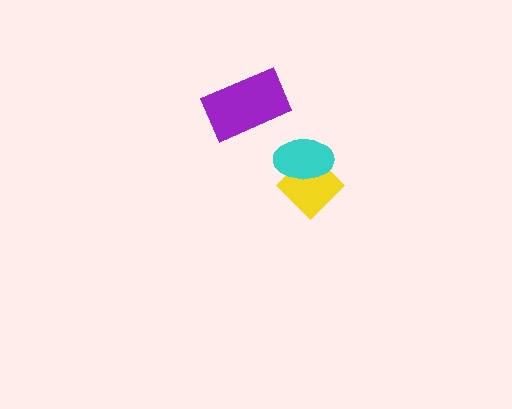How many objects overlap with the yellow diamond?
1 object overlaps with the yellow diamond.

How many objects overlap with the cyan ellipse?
1 object overlaps with the cyan ellipse.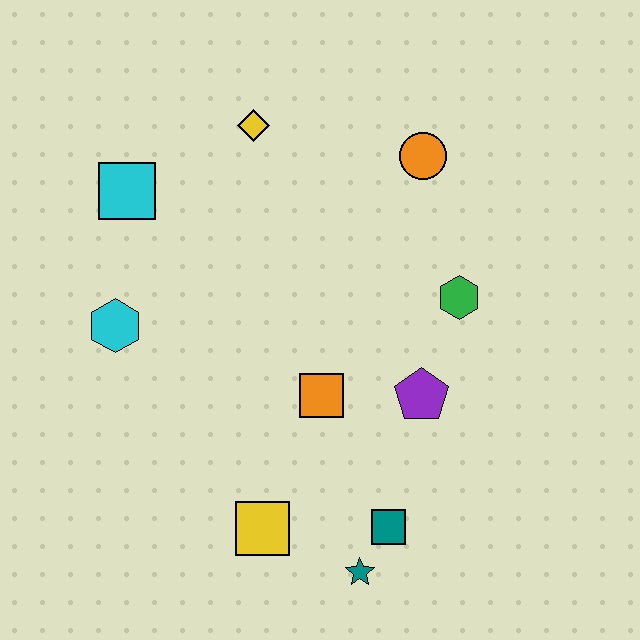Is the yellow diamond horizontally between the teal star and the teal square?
No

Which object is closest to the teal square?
The teal star is closest to the teal square.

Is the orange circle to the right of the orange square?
Yes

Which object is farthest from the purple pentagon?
The cyan square is farthest from the purple pentagon.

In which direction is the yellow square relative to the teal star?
The yellow square is to the left of the teal star.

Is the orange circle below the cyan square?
No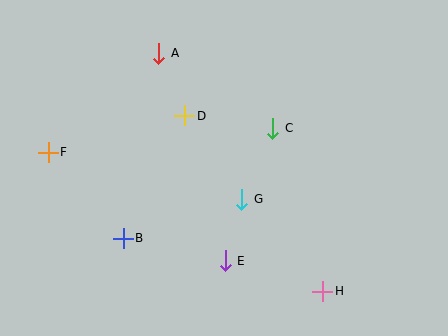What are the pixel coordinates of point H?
Point H is at (323, 291).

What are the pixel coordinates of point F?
Point F is at (48, 152).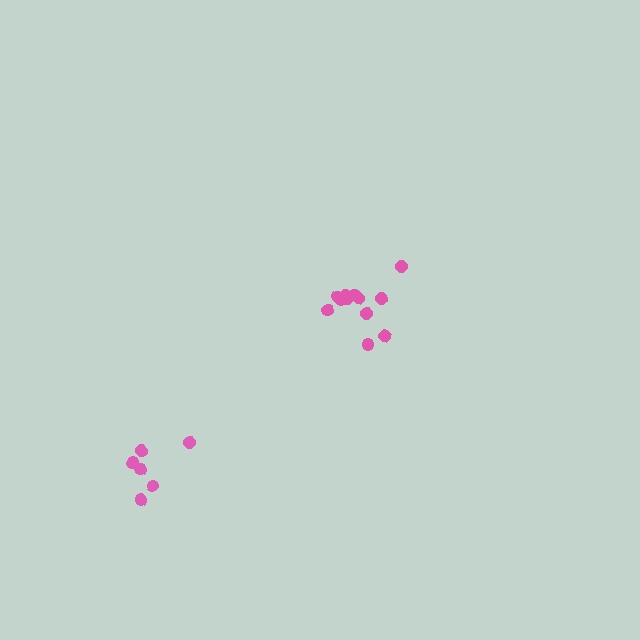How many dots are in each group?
Group 1: 12 dots, Group 2: 6 dots (18 total).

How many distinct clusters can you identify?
There are 2 distinct clusters.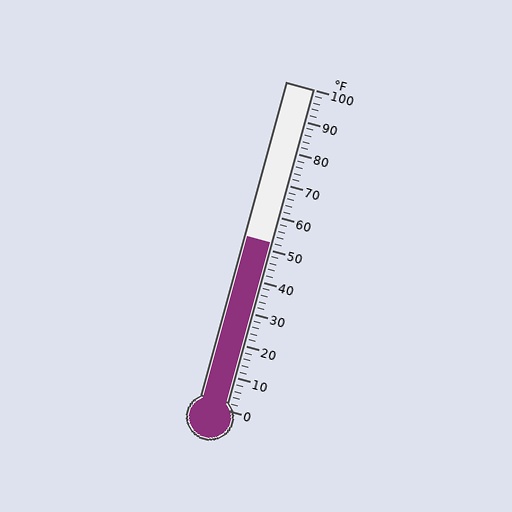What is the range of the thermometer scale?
The thermometer scale ranges from 0°F to 100°F.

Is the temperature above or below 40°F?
The temperature is above 40°F.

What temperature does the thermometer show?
The thermometer shows approximately 52°F.